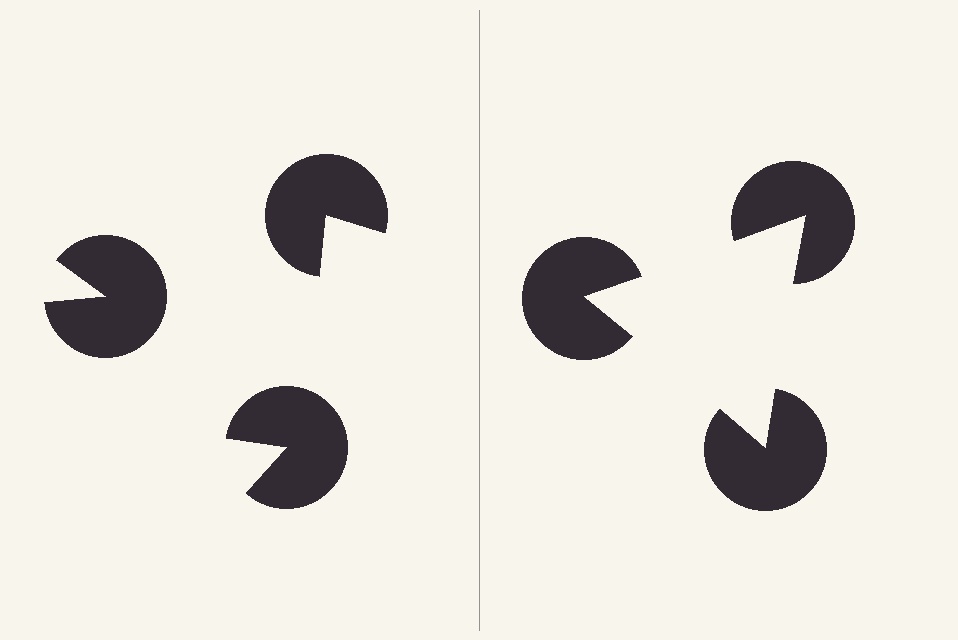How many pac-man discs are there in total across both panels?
6 — 3 on each side.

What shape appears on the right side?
An illusory triangle.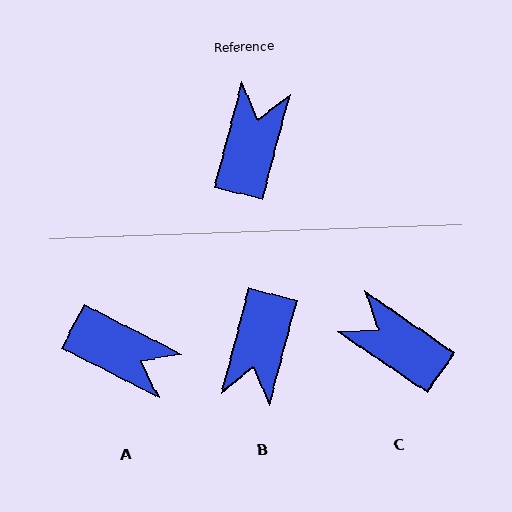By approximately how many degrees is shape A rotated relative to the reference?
Approximately 102 degrees clockwise.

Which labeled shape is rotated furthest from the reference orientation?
B, about 180 degrees away.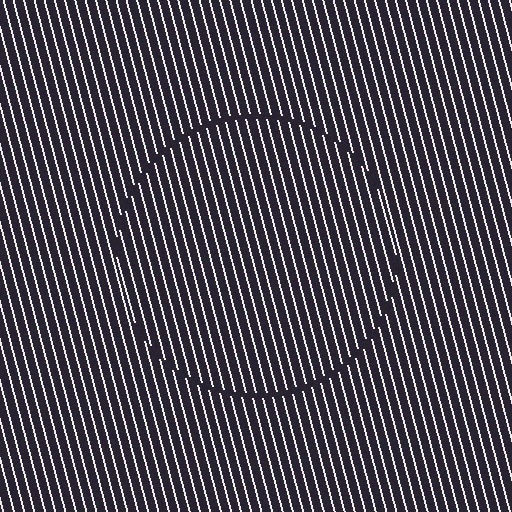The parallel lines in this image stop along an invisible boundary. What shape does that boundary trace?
An illusory circle. The interior of the shape contains the same grating, shifted by half a period — the contour is defined by the phase discontinuity where line-ends from the inner and outer gratings abut.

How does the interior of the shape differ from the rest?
The interior of the shape contains the same grating, shifted by half a period — the contour is defined by the phase discontinuity where line-ends from the inner and outer gratings abut.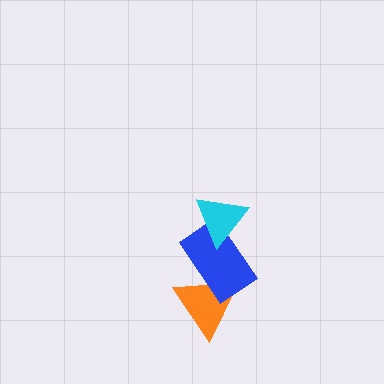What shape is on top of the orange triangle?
The blue rectangle is on top of the orange triangle.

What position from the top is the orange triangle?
The orange triangle is 3rd from the top.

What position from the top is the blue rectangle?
The blue rectangle is 2nd from the top.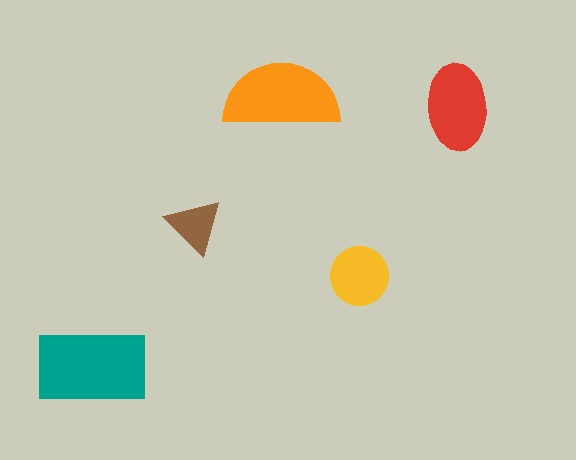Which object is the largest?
The teal rectangle.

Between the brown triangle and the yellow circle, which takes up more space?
The yellow circle.